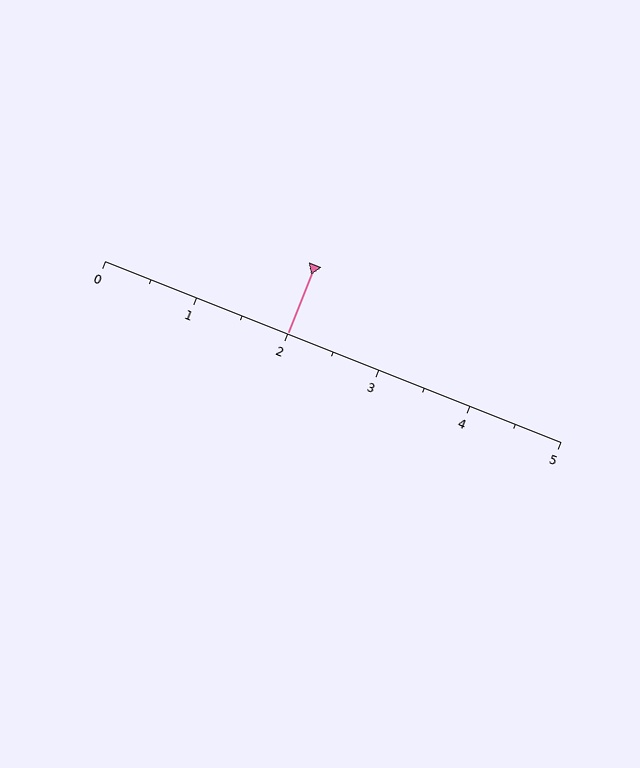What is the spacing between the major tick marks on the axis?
The major ticks are spaced 1 apart.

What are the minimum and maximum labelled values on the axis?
The axis runs from 0 to 5.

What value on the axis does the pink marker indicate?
The marker indicates approximately 2.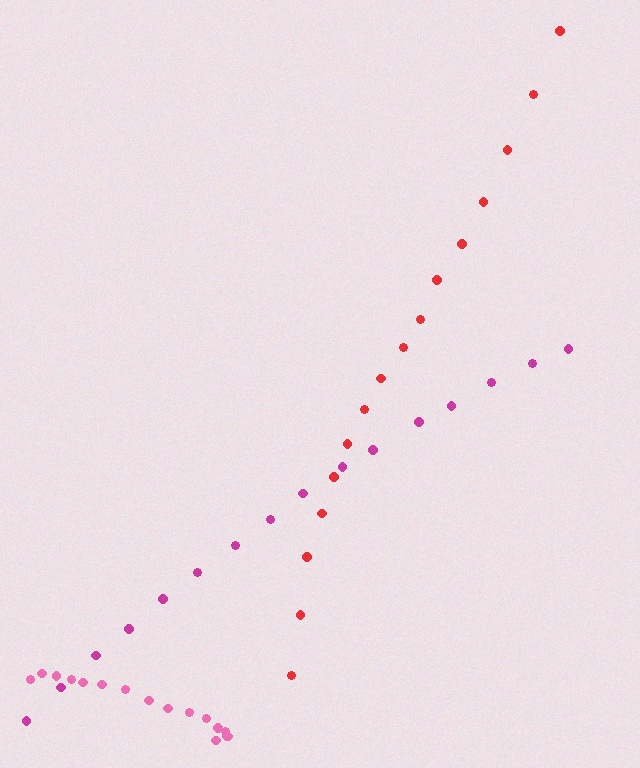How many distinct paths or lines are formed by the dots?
There are 3 distinct paths.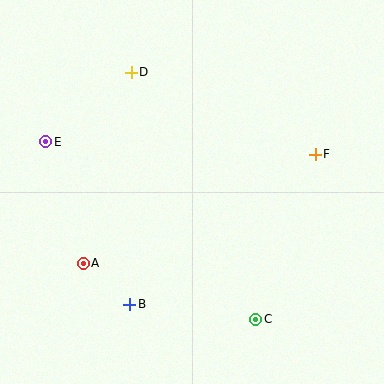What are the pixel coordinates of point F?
Point F is at (315, 154).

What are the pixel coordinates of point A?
Point A is at (83, 263).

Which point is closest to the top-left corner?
Point E is closest to the top-left corner.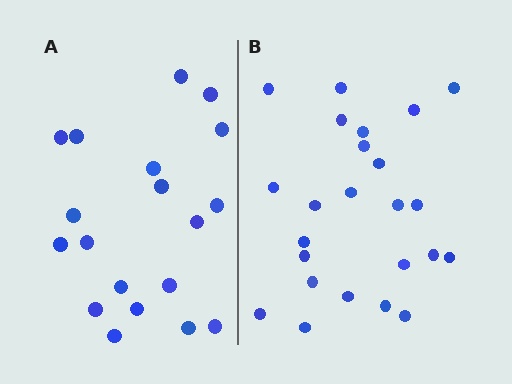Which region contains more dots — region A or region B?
Region B (the right region) has more dots.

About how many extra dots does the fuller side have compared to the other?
Region B has about 5 more dots than region A.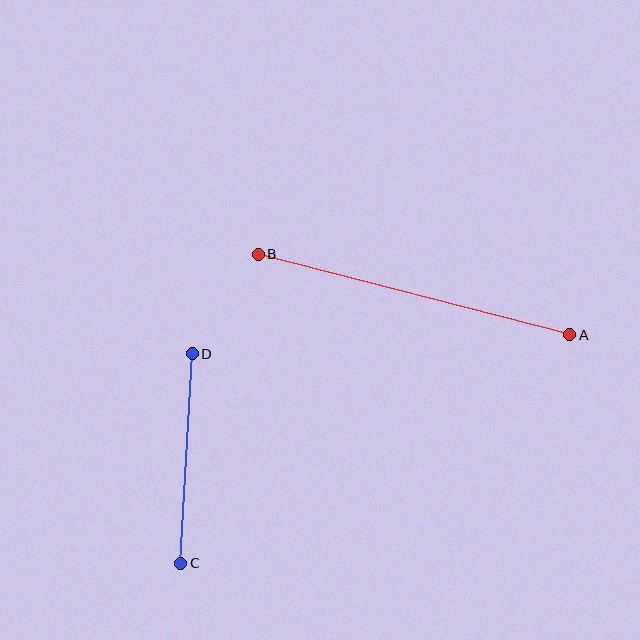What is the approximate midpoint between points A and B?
The midpoint is at approximately (414, 295) pixels.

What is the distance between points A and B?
The distance is approximately 322 pixels.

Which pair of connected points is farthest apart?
Points A and B are farthest apart.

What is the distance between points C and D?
The distance is approximately 210 pixels.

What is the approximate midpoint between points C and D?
The midpoint is at approximately (187, 459) pixels.